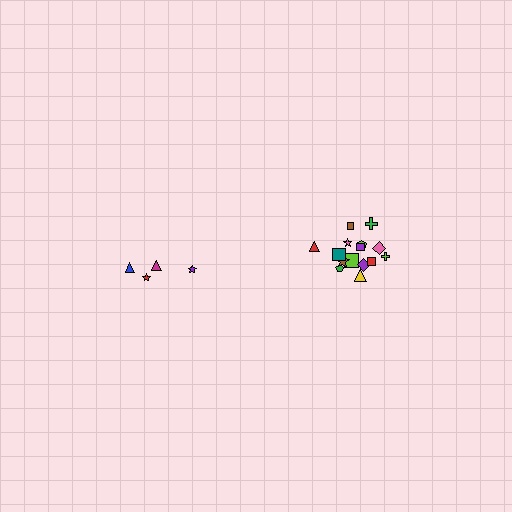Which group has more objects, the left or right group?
The right group.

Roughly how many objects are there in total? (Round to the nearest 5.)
Roughly 20 objects in total.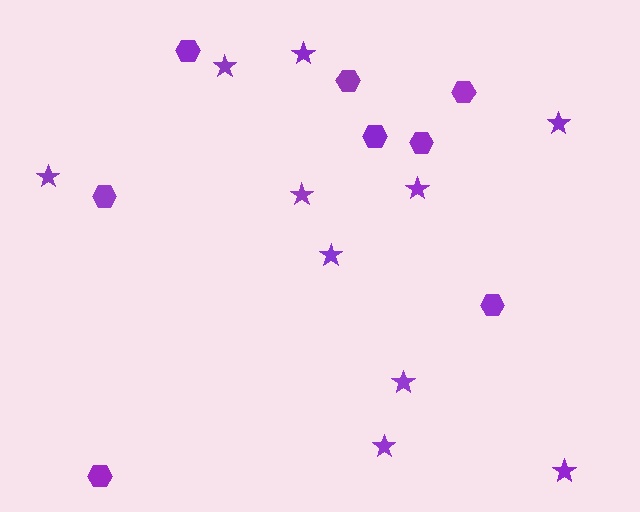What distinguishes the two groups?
There are 2 groups: one group of stars (10) and one group of hexagons (8).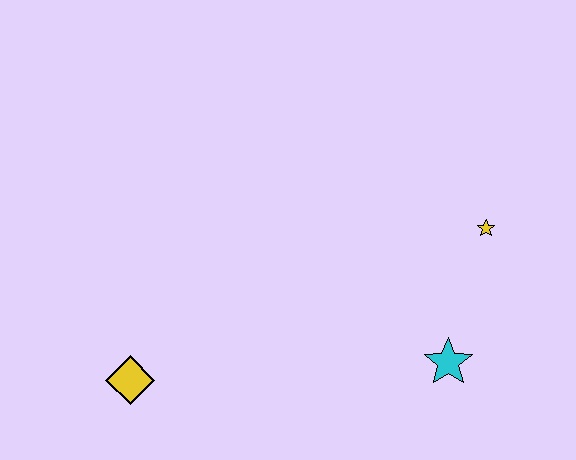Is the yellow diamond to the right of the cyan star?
No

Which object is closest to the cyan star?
The yellow star is closest to the cyan star.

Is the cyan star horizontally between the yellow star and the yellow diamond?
Yes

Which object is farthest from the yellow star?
The yellow diamond is farthest from the yellow star.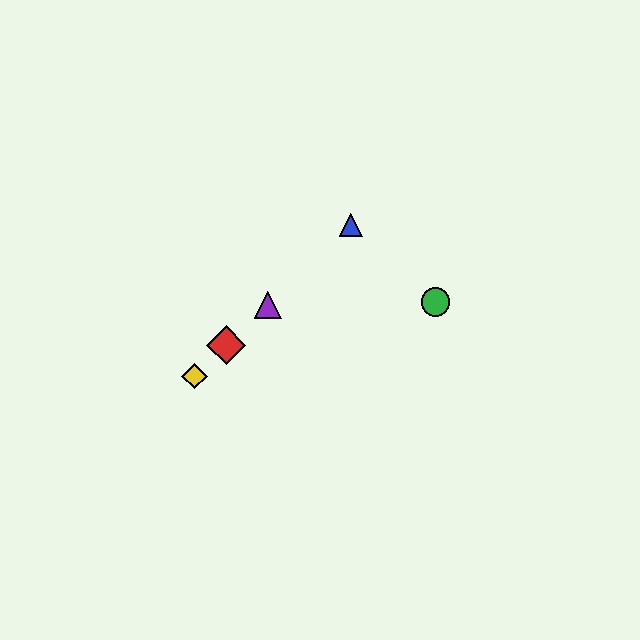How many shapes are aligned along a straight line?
4 shapes (the red diamond, the blue triangle, the yellow diamond, the purple triangle) are aligned along a straight line.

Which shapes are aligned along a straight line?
The red diamond, the blue triangle, the yellow diamond, the purple triangle are aligned along a straight line.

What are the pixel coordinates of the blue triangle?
The blue triangle is at (351, 225).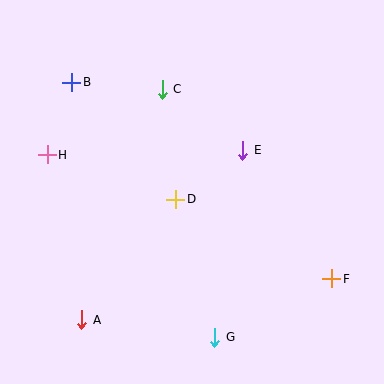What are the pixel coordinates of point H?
Point H is at (47, 155).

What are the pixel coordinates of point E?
Point E is at (243, 150).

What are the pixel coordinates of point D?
Point D is at (176, 199).